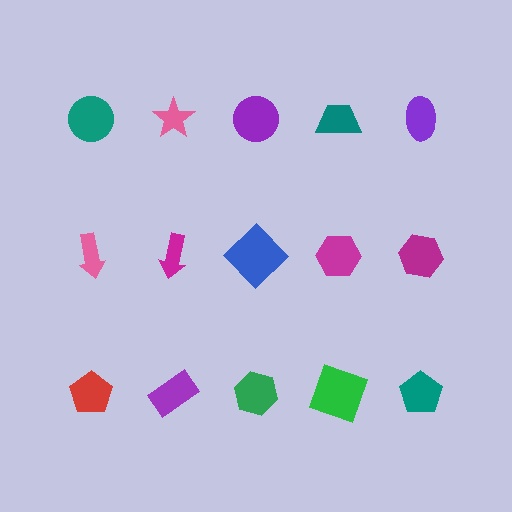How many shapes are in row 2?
5 shapes.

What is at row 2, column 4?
A magenta hexagon.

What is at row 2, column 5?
A magenta hexagon.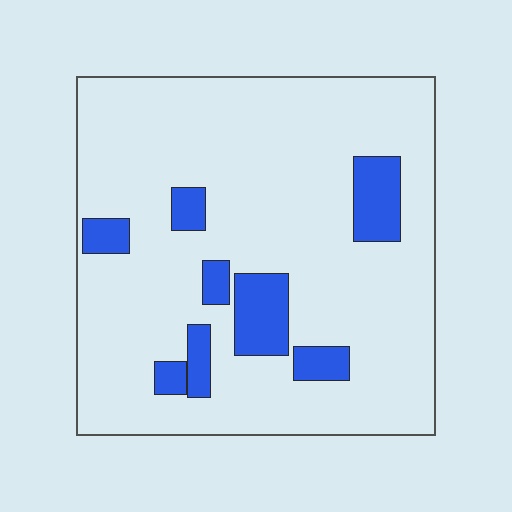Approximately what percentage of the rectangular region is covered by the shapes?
Approximately 15%.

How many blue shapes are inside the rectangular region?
8.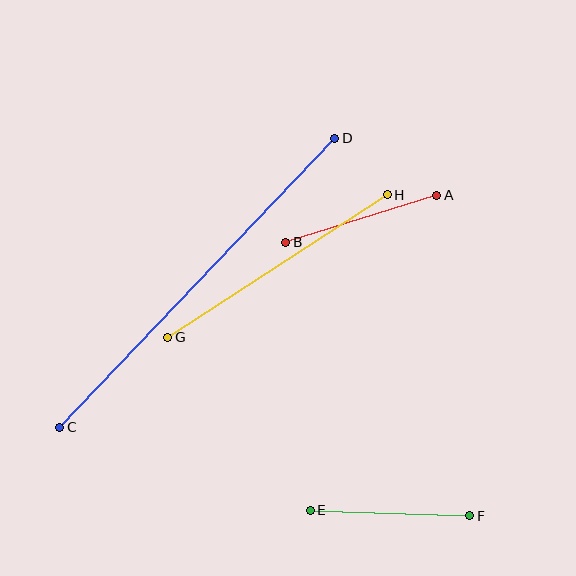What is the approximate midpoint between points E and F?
The midpoint is at approximately (390, 513) pixels.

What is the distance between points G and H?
The distance is approximately 262 pixels.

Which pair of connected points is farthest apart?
Points C and D are farthest apart.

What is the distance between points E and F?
The distance is approximately 160 pixels.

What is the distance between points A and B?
The distance is approximately 158 pixels.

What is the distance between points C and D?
The distance is approximately 399 pixels.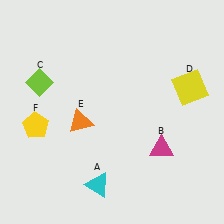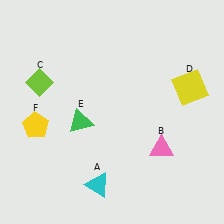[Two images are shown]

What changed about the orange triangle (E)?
In Image 1, E is orange. In Image 2, it changed to green.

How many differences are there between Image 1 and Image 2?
There are 2 differences between the two images.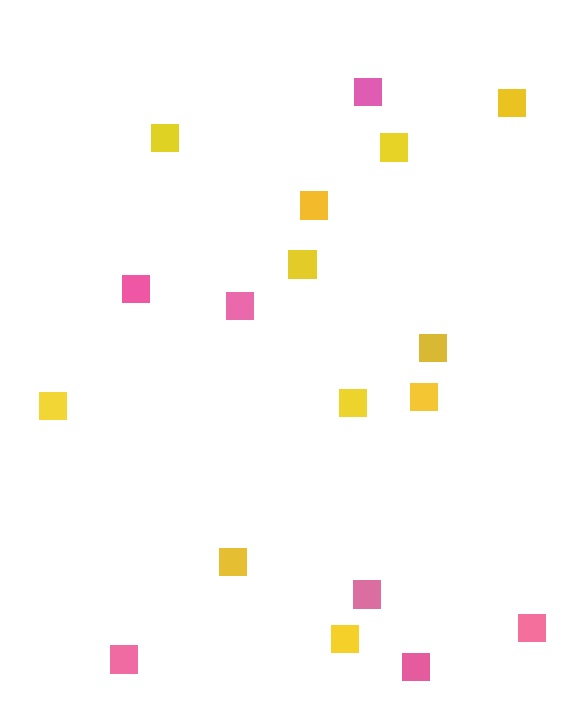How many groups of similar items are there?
There are 2 groups: one group of pink squares (7) and one group of yellow squares (11).